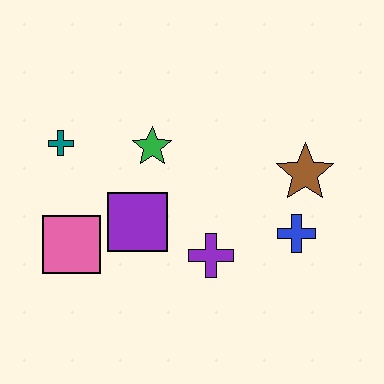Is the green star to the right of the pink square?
Yes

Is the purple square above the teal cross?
No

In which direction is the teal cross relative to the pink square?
The teal cross is above the pink square.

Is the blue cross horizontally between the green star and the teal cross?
No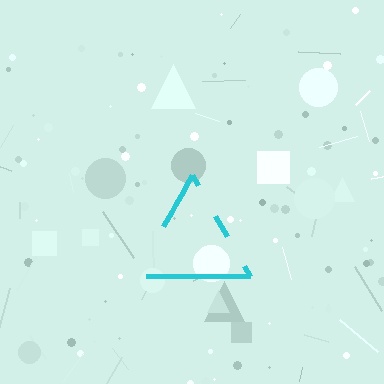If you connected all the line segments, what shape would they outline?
They would outline a triangle.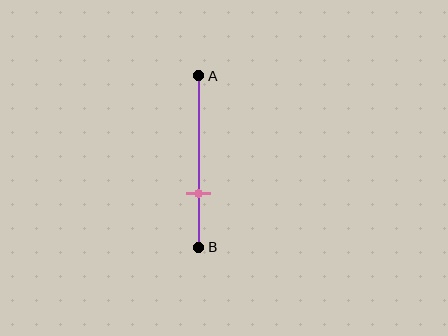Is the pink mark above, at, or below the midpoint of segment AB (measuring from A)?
The pink mark is below the midpoint of segment AB.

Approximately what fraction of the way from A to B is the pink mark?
The pink mark is approximately 70% of the way from A to B.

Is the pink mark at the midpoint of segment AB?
No, the mark is at about 70% from A, not at the 50% midpoint.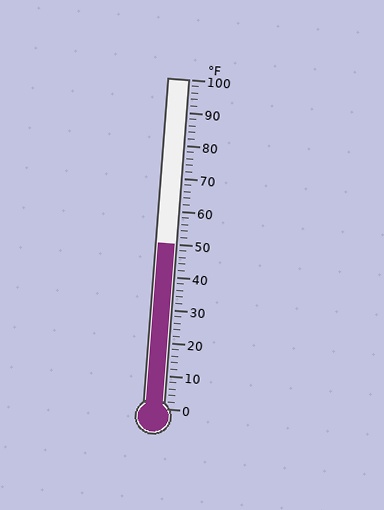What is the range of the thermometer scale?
The thermometer scale ranges from 0°F to 100°F.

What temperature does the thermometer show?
The thermometer shows approximately 50°F.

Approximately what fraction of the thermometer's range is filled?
The thermometer is filled to approximately 50% of its range.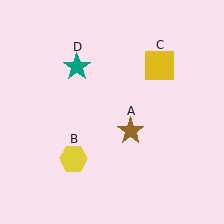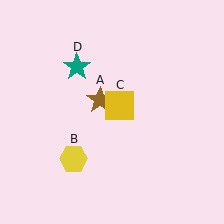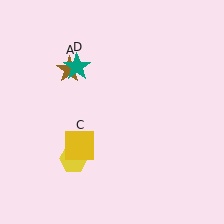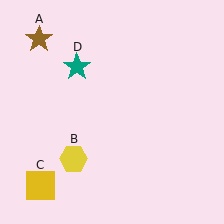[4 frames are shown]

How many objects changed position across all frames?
2 objects changed position: brown star (object A), yellow square (object C).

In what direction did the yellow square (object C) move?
The yellow square (object C) moved down and to the left.